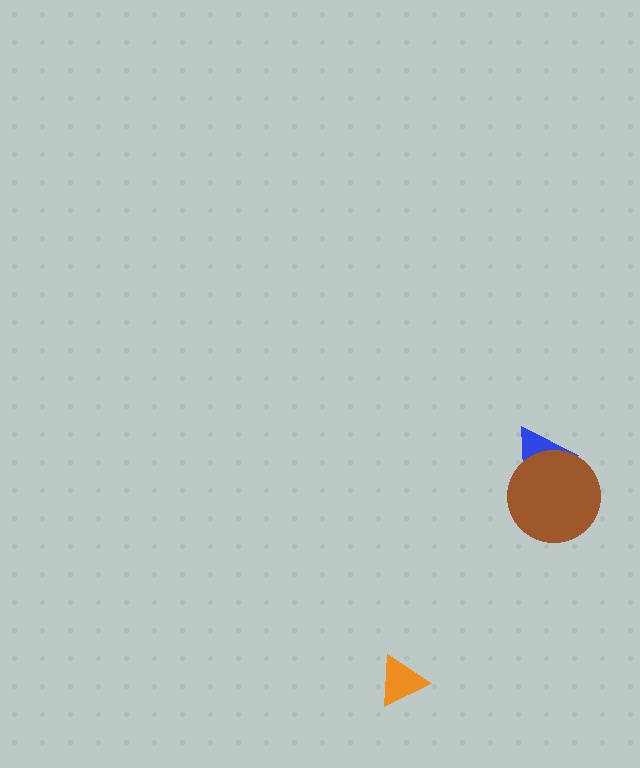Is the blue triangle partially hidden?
Yes, it is partially covered by another shape.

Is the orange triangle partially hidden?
No, no other shape covers it.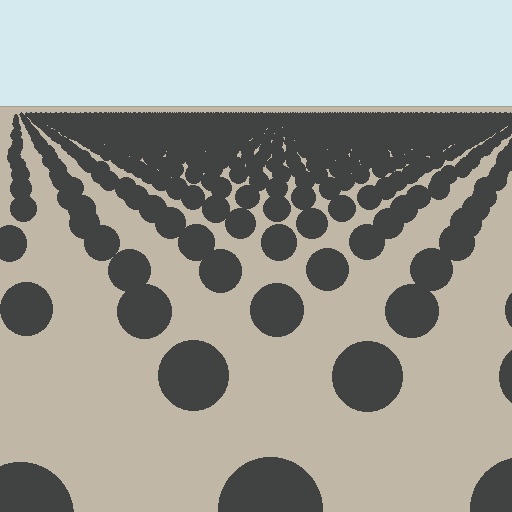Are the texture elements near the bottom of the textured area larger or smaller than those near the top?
Larger. Near the bottom, elements are closer to the viewer and appear at a bigger on-screen size.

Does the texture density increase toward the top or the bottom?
Density increases toward the top.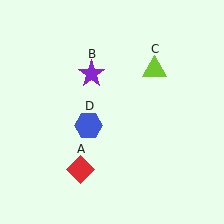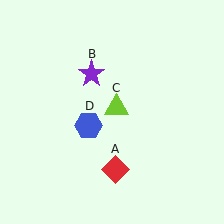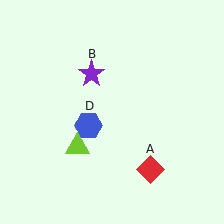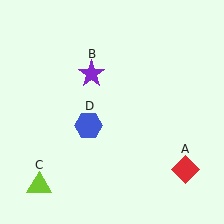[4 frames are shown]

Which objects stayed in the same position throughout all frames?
Purple star (object B) and blue hexagon (object D) remained stationary.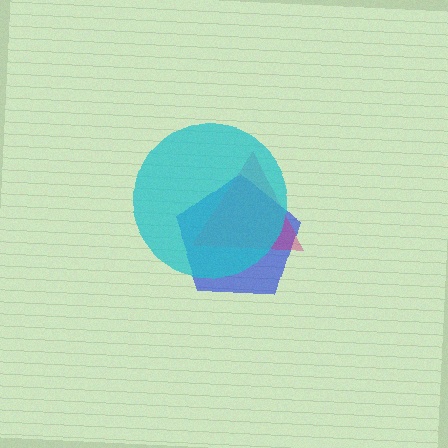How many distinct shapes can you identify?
There are 3 distinct shapes: a blue pentagon, a magenta triangle, a cyan circle.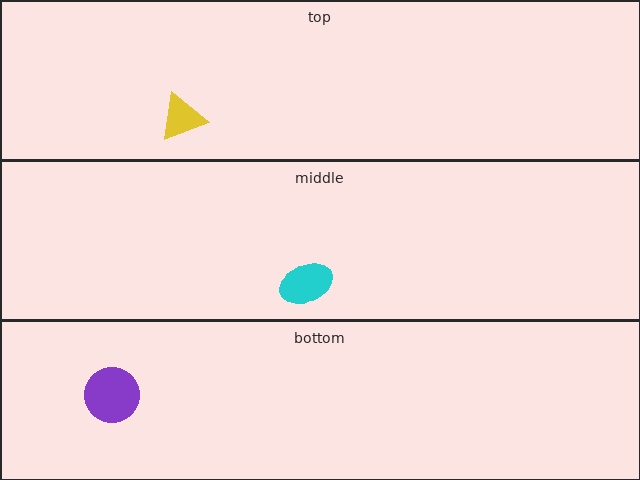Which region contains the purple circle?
The bottom region.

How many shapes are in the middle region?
1.